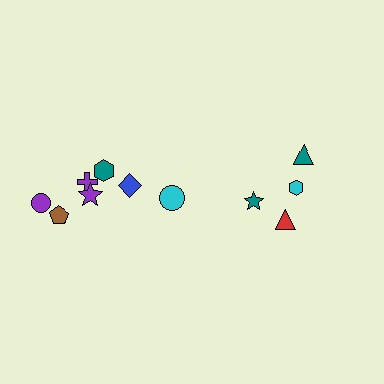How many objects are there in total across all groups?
There are 11 objects.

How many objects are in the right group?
There are 4 objects.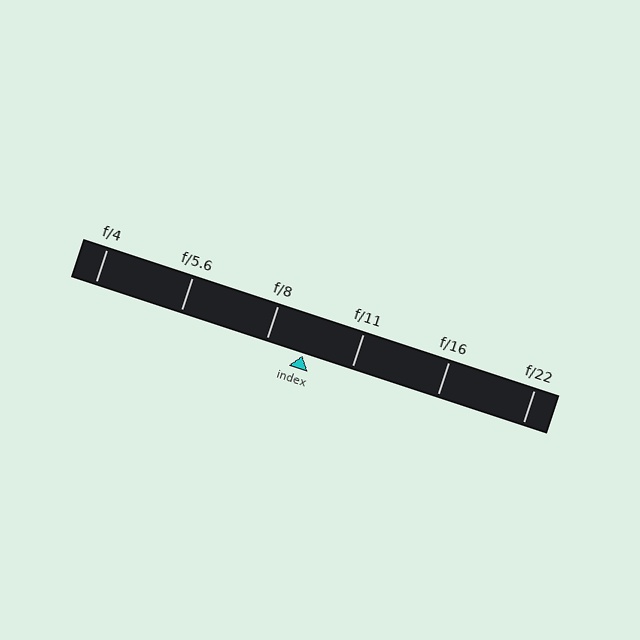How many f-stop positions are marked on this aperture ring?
There are 6 f-stop positions marked.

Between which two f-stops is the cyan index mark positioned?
The index mark is between f/8 and f/11.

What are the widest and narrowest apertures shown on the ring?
The widest aperture shown is f/4 and the narrowest is f/22.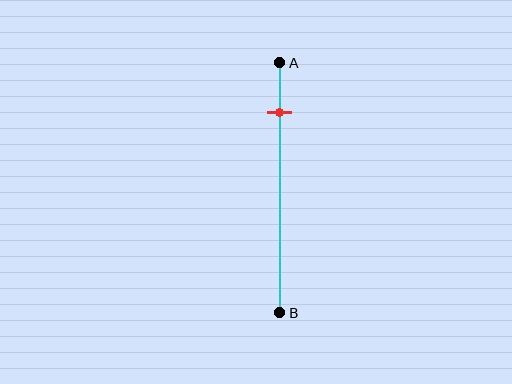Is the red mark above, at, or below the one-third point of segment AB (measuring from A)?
The red mark is above the one-third point of segment AB.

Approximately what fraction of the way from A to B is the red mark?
The red mark is approximately 20% of the way from A to B.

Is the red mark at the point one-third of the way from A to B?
No, the mark is at about 20% from A, not at the 33% one-third point.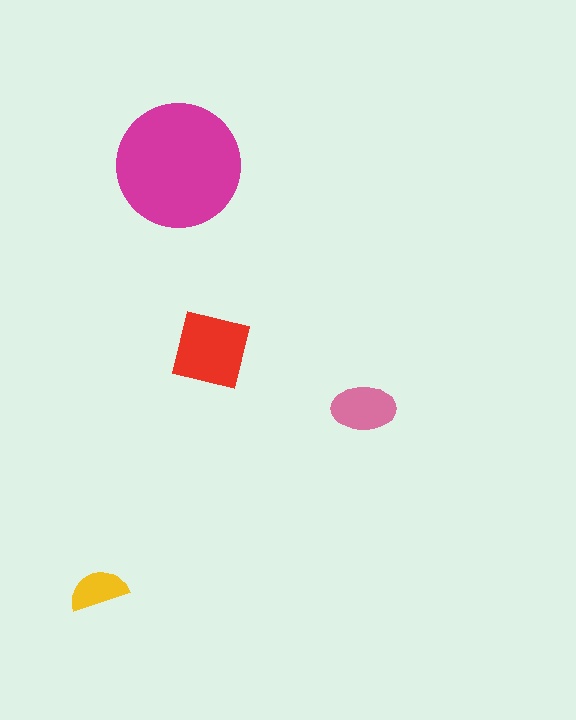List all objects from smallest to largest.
The yellow semicircle, the pink ellipse, the red square, the magenta circle.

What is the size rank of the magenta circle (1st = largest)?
1st.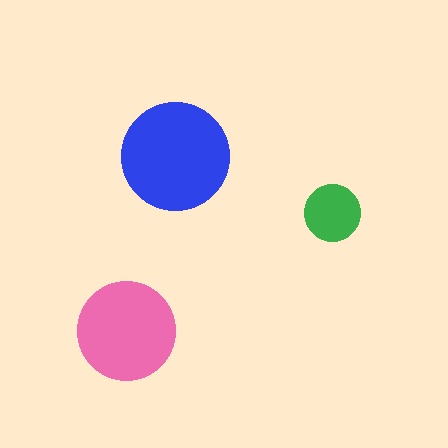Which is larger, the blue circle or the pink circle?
The blue one.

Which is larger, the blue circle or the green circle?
The blue one.